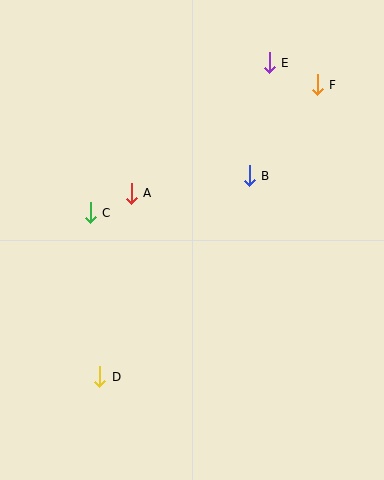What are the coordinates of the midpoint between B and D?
The midpoint between B and D is at (175, 276).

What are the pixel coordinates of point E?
Point E is at (269, 63).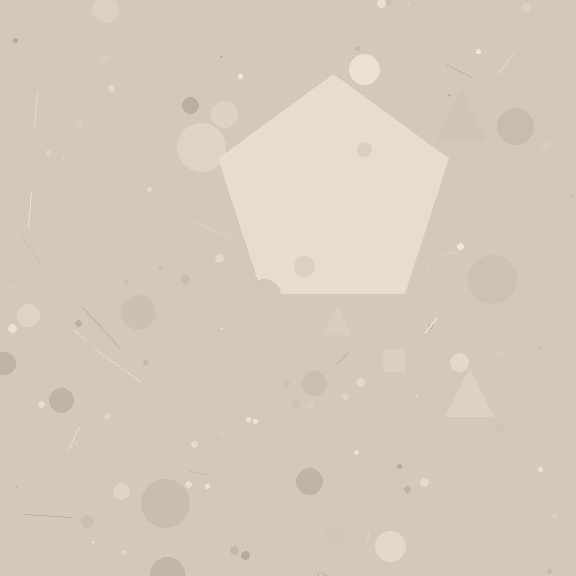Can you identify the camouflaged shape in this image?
The camouflaged shape is a pentagon.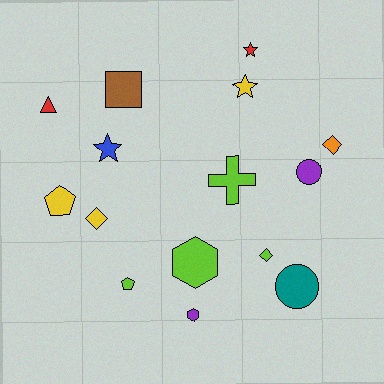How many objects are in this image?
There are 15 objects.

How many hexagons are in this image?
There are 2 hexagons.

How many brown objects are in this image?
There is 1 brown object.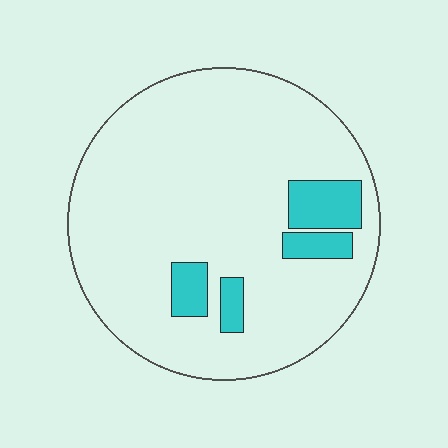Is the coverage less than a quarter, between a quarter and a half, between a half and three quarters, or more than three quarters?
Less than a quarter.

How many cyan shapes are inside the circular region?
4.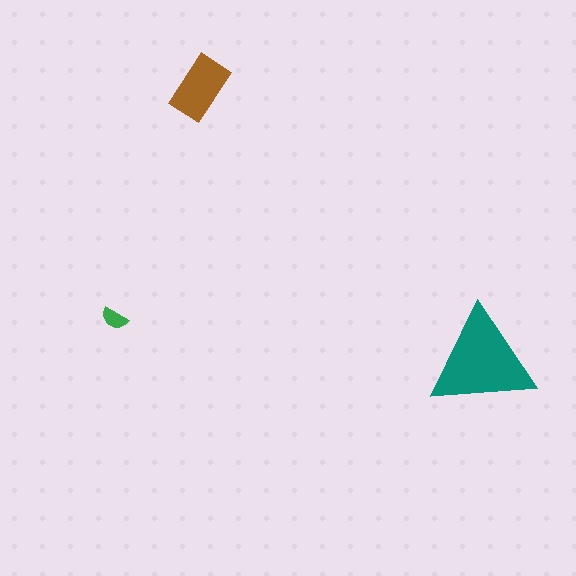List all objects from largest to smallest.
The teal triangle, the brown rectangle, the green semicircle.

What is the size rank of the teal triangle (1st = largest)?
1st.